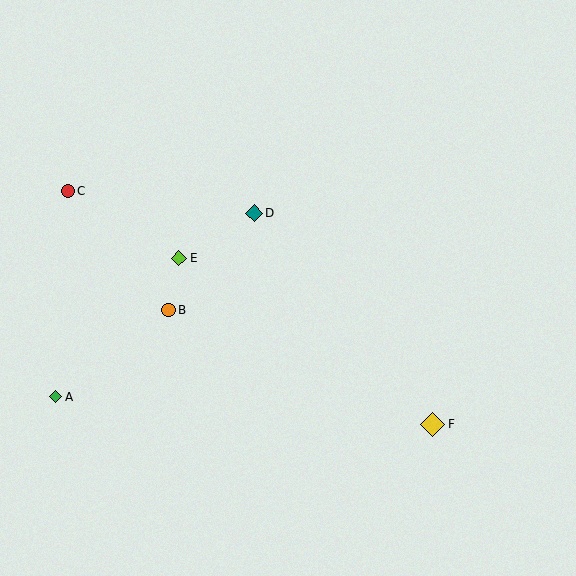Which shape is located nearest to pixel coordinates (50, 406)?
The green diamond (labeled A) at (56, 397) is nearest to that location.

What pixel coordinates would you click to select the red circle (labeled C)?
Click at (68, 191) to select the red circle C.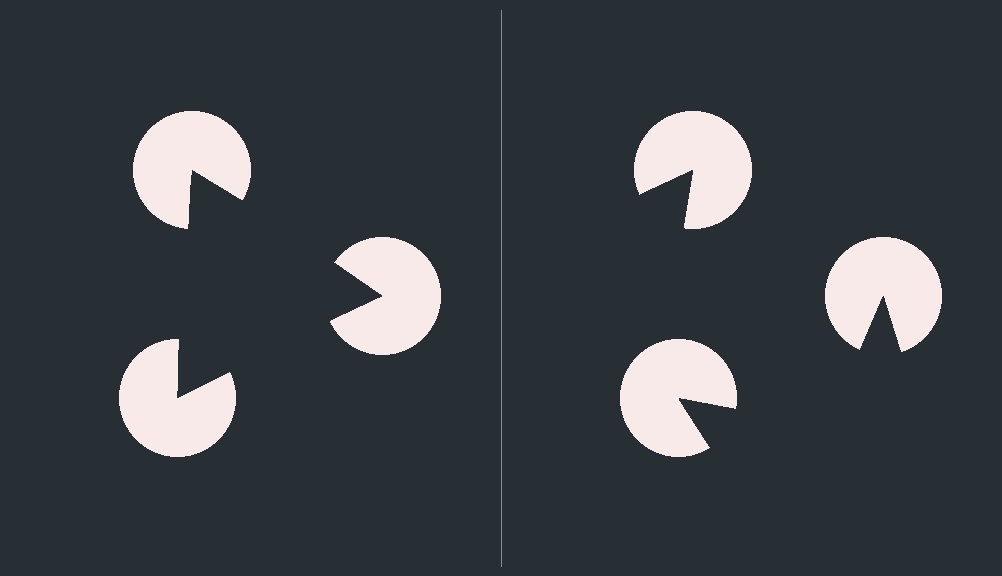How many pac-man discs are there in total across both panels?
6 — 3 on each side.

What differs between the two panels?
The pac-man discs are positioned identically on both sides; only the wedge orientations differ. On the left they align to a triangle; on the right they are misaligned.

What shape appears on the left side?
An illusory triangle.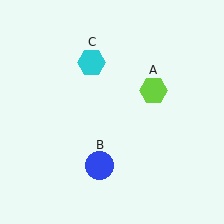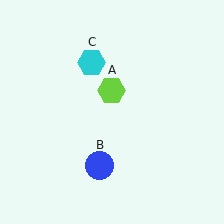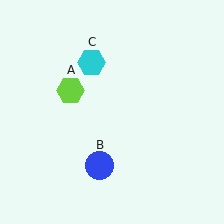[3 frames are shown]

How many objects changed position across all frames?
1 object changed position: lime hexagon (object A).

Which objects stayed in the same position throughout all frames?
Blue circle (object B) and cyan hexagon (object C) remained stationary.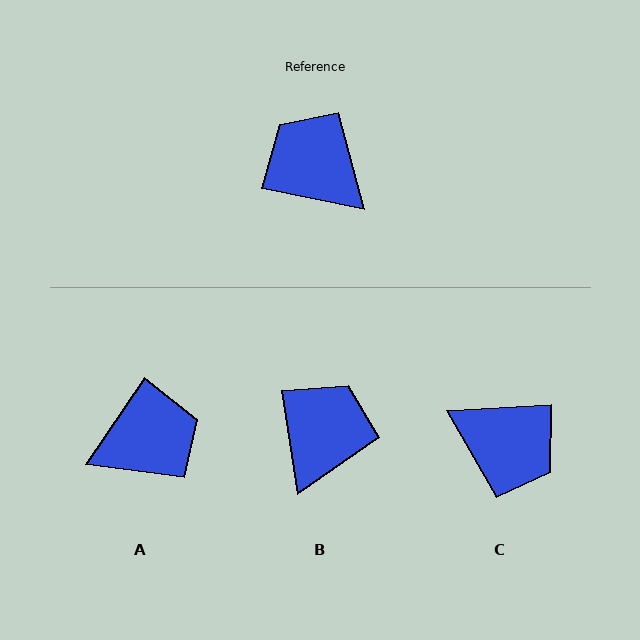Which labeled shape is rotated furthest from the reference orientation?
C, about 166 degrees away.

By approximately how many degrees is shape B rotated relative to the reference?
Approximately 70 degrees clockwise.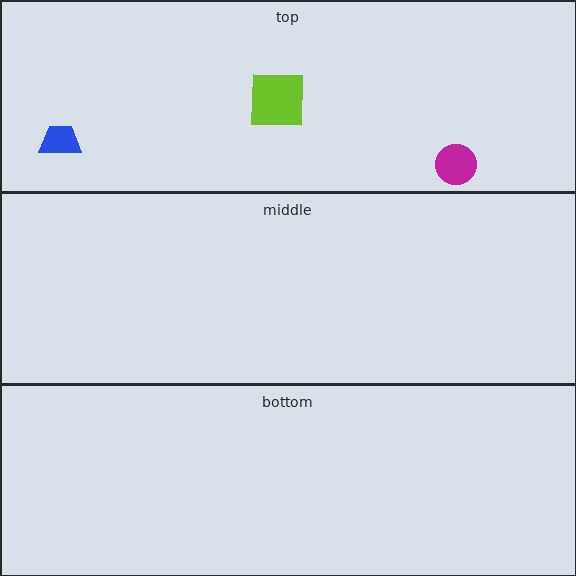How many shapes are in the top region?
3.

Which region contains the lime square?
The top region.